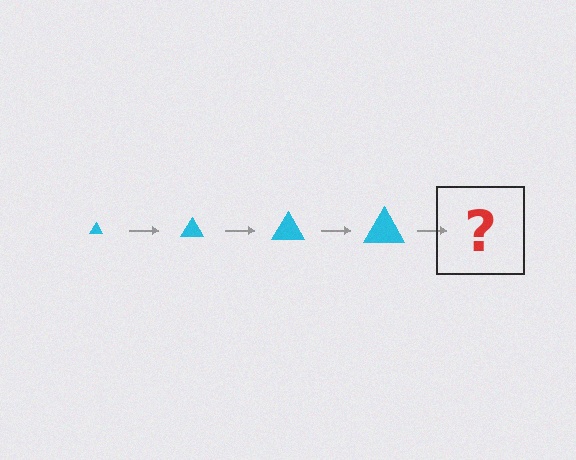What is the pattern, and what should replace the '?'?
The pattern is that the triangle gets progressively larger each step. The '?' should be a cyan triangle, larger than the previous one.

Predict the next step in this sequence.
The next step is a cyan triangle, larger than the previous one.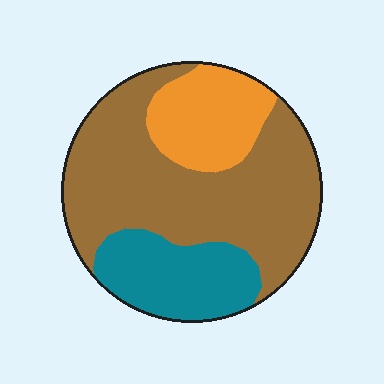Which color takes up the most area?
Brown, at roughly 60%.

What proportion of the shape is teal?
Teal takes up about one fifth (1/5) of the shape.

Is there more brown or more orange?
Brown.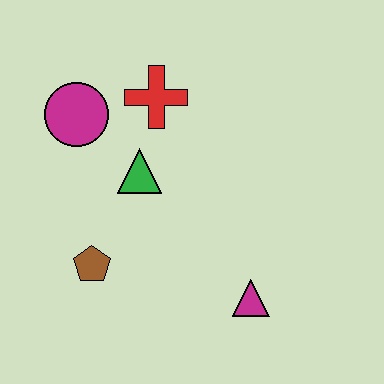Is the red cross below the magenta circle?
No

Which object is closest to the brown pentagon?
The green triangle is closest to the brown pentagon.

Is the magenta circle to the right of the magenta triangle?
No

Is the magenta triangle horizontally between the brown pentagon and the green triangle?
No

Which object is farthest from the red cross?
The magenta triangle is farthest from the red cross.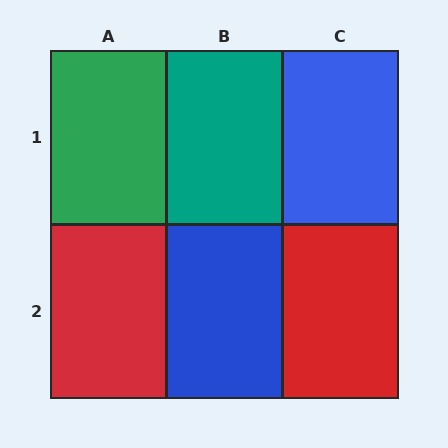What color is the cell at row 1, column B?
Teal.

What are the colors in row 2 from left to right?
Red, blue, red.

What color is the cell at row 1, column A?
Green.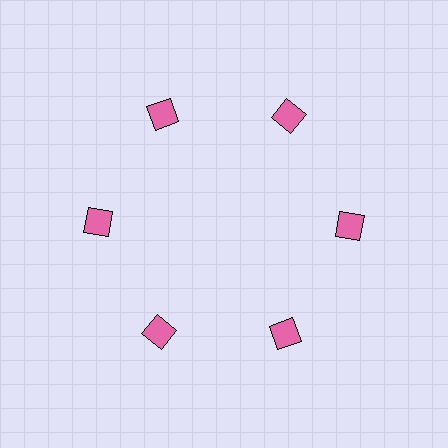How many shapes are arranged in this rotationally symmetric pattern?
There are 6 shapes, arranged in 6 groups of 1.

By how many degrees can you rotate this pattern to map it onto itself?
The pattern maps onto itself every 60 degrees of rotation.